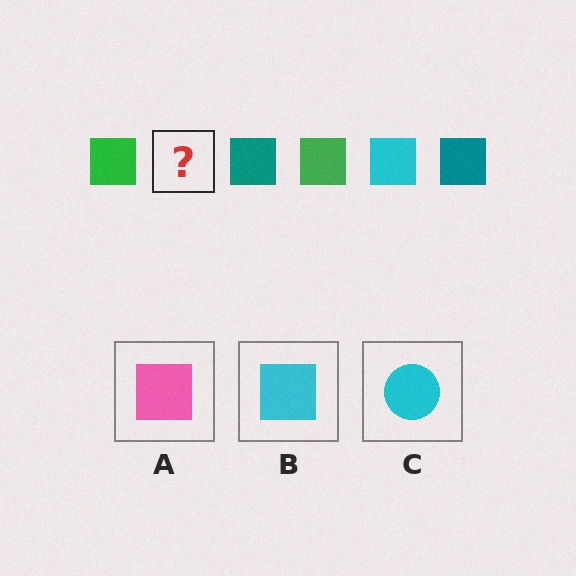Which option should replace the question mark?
Option B.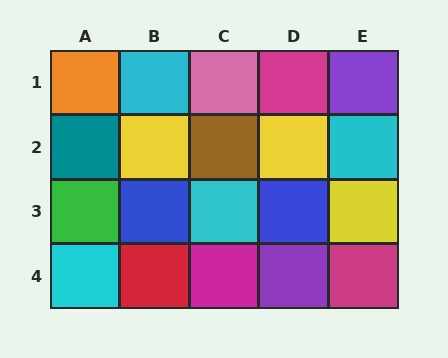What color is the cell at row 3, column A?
Green.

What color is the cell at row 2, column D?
Yellow.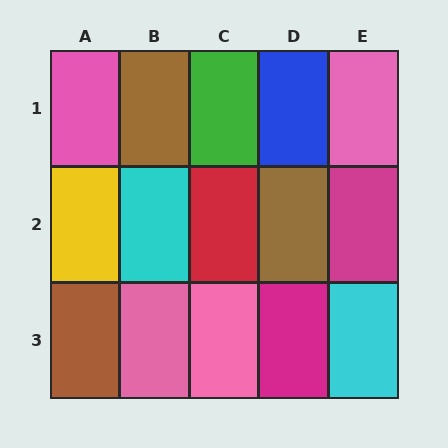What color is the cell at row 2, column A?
Yellow.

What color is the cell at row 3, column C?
Pink.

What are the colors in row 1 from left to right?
Pink, brown, green, blue, pink.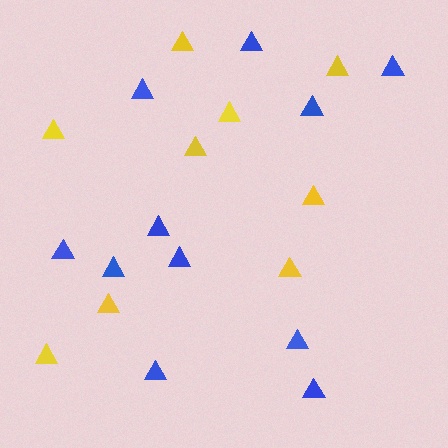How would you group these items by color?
There are 2 groups: one group of yellow triangles (9) and one group of blue triangles (11).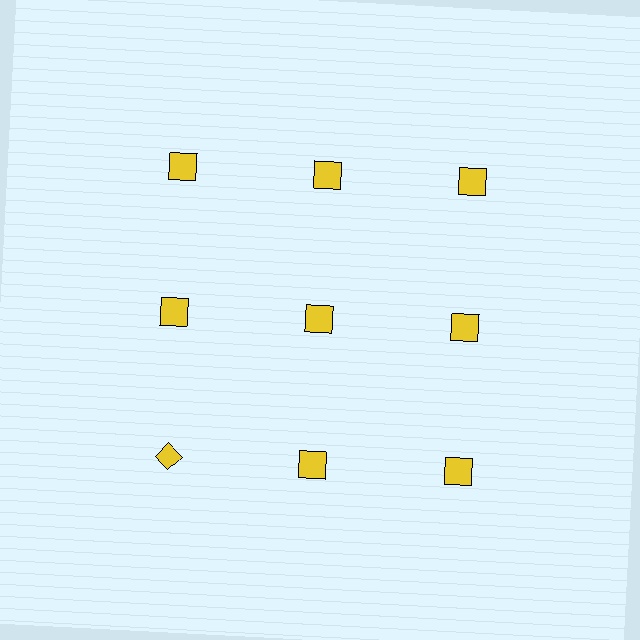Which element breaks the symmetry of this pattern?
The yellow diamond in the third row, leftmost column breaks the symmetry. All other shapes are yellow squares.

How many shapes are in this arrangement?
There are 9 shapes arranged in a grid pattern.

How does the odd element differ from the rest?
It has a different shape: diamond instead of square.